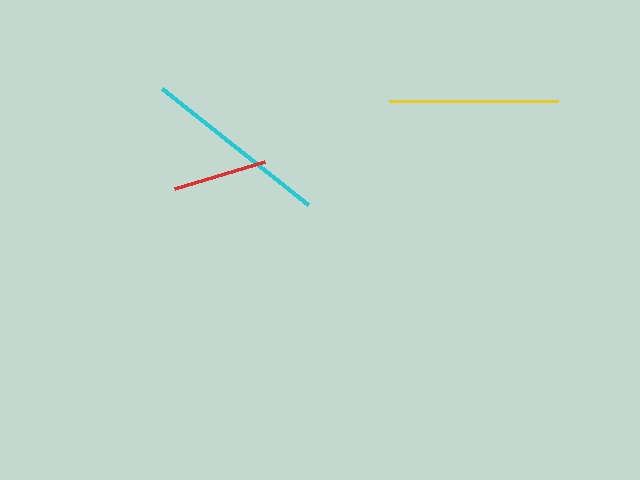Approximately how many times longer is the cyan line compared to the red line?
The cyan line is approximately 2.0 times the length of the red line.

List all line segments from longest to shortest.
From longest to shortest: cyan, yellow, red.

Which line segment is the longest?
The cyan line is the longest at approximately 187 pixels.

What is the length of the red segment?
The red segment is approximately 94 pixels long.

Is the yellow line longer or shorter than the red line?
The yellow line is longer than the red line.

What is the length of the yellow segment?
The yellow segment is approximately 169 pixels long.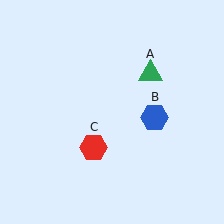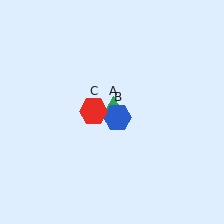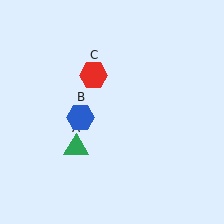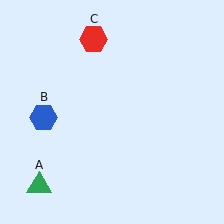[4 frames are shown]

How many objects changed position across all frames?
3 objects changed position: green triangle (object A), blue hexagon (object B), red hexagon (object C).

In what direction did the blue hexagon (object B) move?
The blue hexagon (object B) moved left.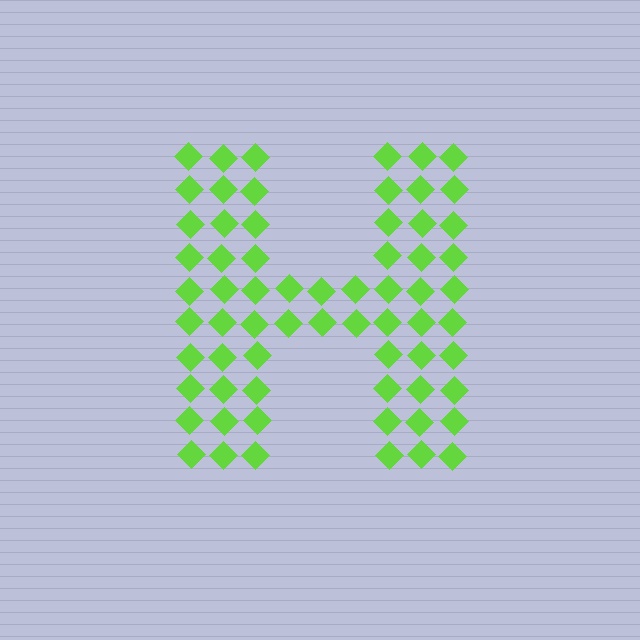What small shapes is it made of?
It is made of small diamonds.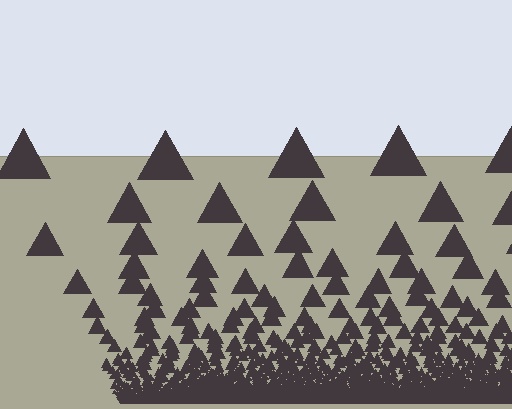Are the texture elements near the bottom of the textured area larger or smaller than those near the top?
Smaller. The gradient is inverted — elements near the bottom are smaller and denser.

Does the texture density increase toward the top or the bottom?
Density increases toward the bottom.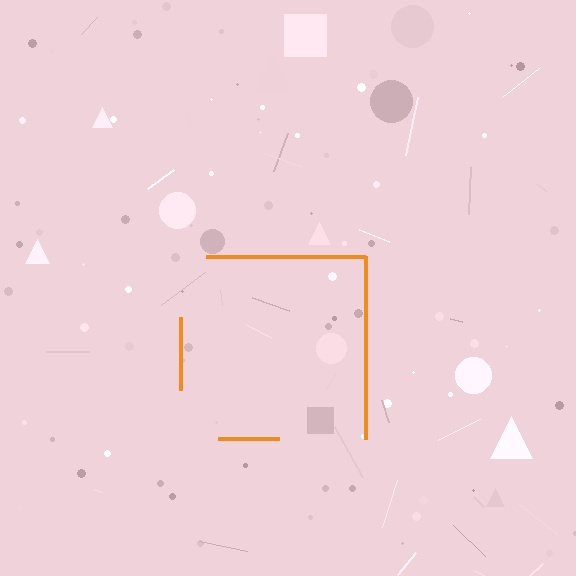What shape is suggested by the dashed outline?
The dashed outline suggests a square.